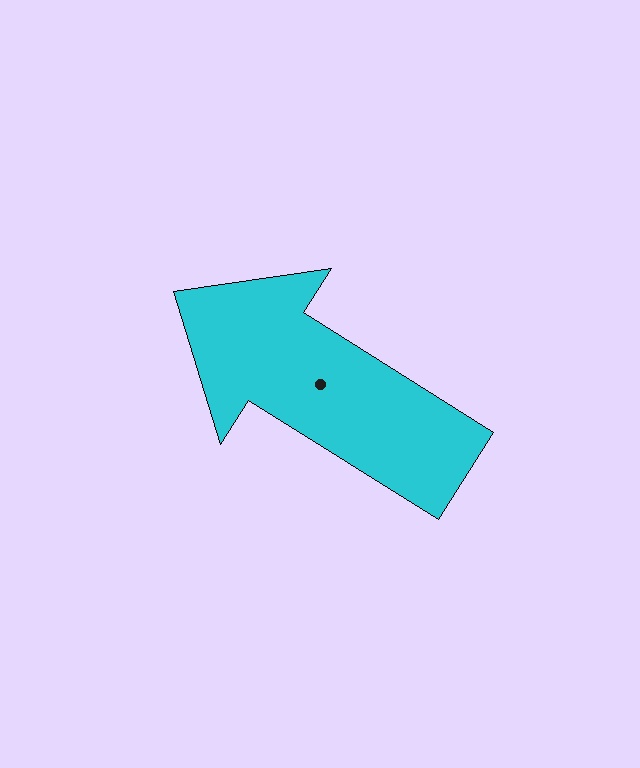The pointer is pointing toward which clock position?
Roughly 10 o'clock.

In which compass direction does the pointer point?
Northwest.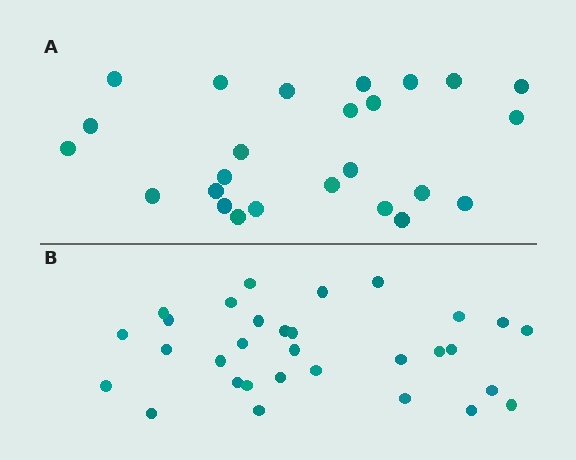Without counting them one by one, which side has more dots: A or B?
Region B (the bottom region) has more dots.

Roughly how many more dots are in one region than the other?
Region B has about 6 more dots than region A.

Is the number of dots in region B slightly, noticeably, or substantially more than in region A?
Region B has only slightly more — the two regions are fairly close. The ratio is roughly 1.2 to 1.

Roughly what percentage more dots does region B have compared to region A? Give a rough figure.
About 25% more.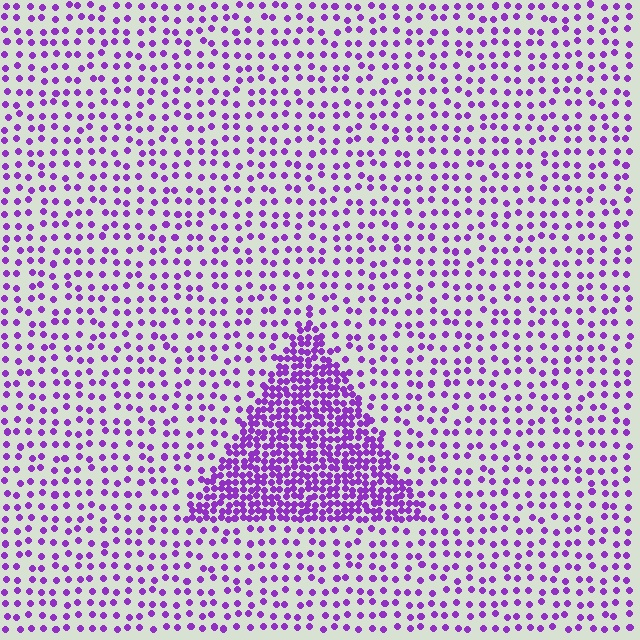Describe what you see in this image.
The image contains small purple elements arranged at two different densities. A triangle-shaped region is visible where the elements are more densely packed than the surrounding area.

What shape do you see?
I see a triangle.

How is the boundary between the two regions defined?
The boundary is defined by a change in element density (approximately 2.8x ratio). All elements are the same color, size, and shape.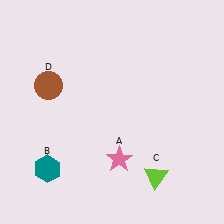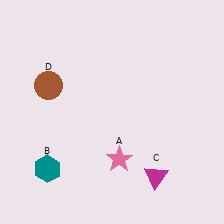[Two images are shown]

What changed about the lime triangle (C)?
In Image 1, C is lime. In Image 2, it changed to magenta.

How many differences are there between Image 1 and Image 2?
There is 1 difference between the two images.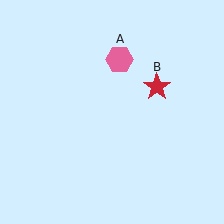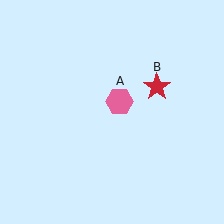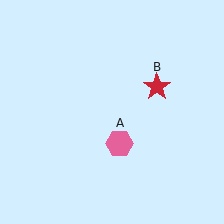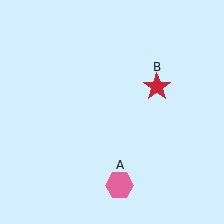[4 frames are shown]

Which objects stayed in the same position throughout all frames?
Red star (object B) remained stationary.